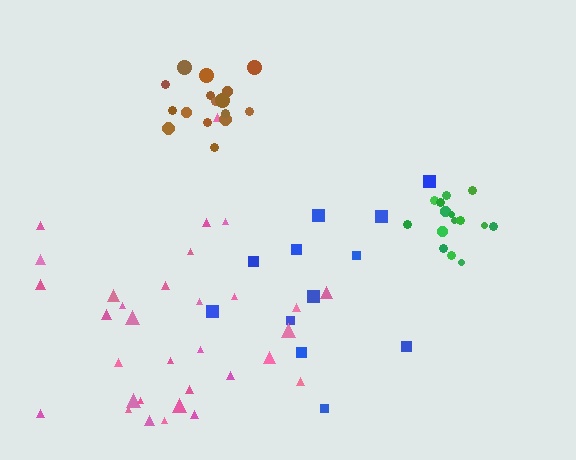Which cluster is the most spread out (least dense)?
Blue.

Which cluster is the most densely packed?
Green.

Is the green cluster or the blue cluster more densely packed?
Green.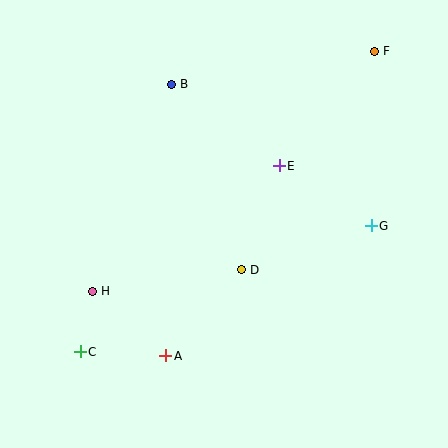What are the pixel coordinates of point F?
Point F is at (375, 51).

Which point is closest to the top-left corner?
Point B is closest to the top-left corner.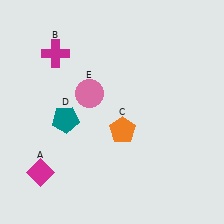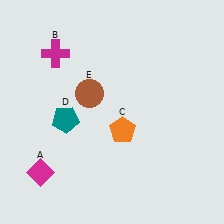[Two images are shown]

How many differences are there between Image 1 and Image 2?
There is 1 difference between the two images.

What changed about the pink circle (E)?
In Image 1, E is pink. In Image 2, it changed to brown.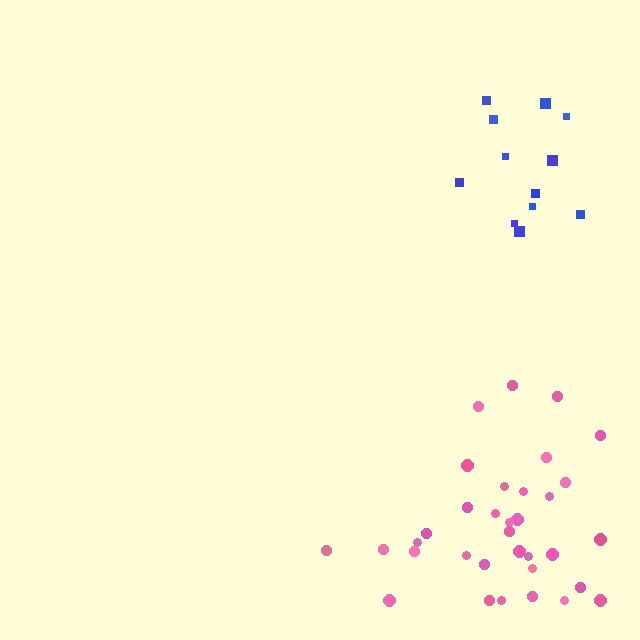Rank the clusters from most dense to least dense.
pink, blue.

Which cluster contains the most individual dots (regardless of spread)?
Pink (35).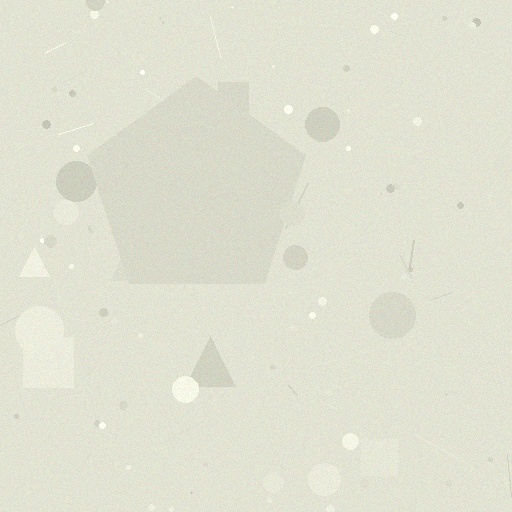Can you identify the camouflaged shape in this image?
The camouflaged shape is a pentagon.